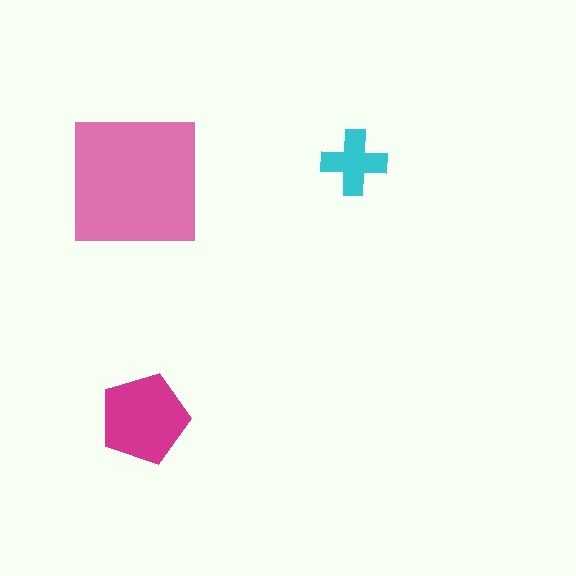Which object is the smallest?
The cyan cross.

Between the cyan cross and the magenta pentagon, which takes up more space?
The magenta pentagon.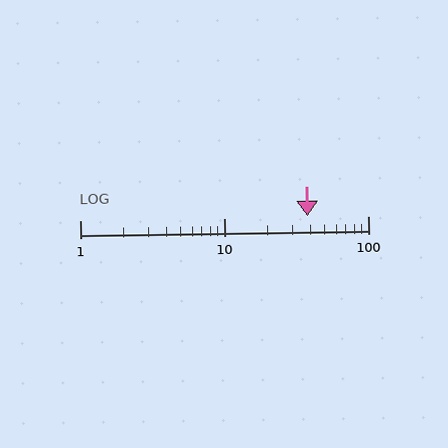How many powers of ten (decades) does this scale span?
The scale spans 2 decades, from 1 to 100.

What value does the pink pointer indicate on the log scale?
The pointer indicates approximately 38.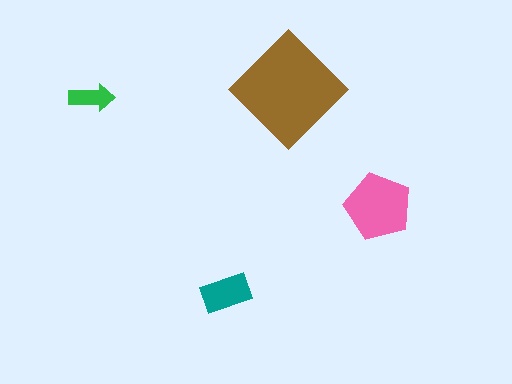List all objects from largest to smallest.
The brown diamond, the pink pentagon, the teal rectangle, the green arrow.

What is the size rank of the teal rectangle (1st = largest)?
3rd.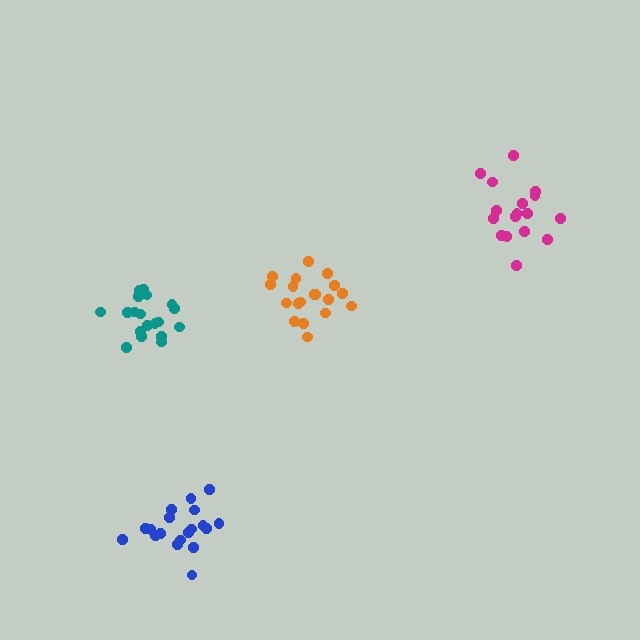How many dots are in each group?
Group 1: 17 dots, Group 2: 19 dots, Group 3: 19 dots, Group 4: 19 dots (74 total).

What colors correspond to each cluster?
The clusters are colored: magenta, teal, orange, blue.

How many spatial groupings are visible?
There are 4 spatial groupings.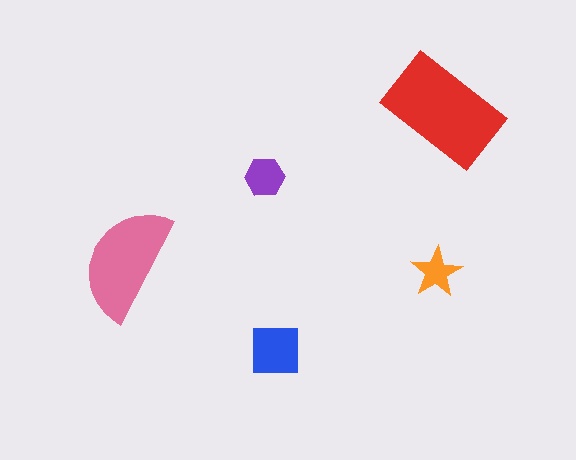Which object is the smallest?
The orange star.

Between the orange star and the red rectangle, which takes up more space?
The red rectangle.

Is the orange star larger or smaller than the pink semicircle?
Smaller.